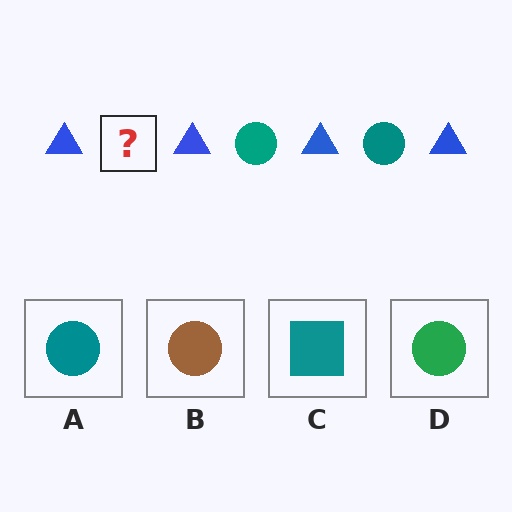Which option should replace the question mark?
Option A.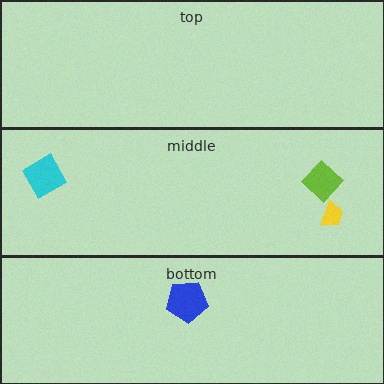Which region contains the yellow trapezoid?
The middle region.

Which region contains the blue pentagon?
The bottom region.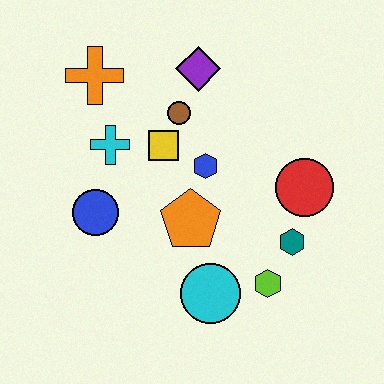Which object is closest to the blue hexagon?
The yellow square is closest to the blue hexagon.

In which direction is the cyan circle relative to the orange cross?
The cyan circle is below the orange cross.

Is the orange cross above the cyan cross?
Yes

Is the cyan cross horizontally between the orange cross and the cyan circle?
Yes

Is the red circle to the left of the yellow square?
No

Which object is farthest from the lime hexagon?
The orange cross is farthest from the lime hexagon.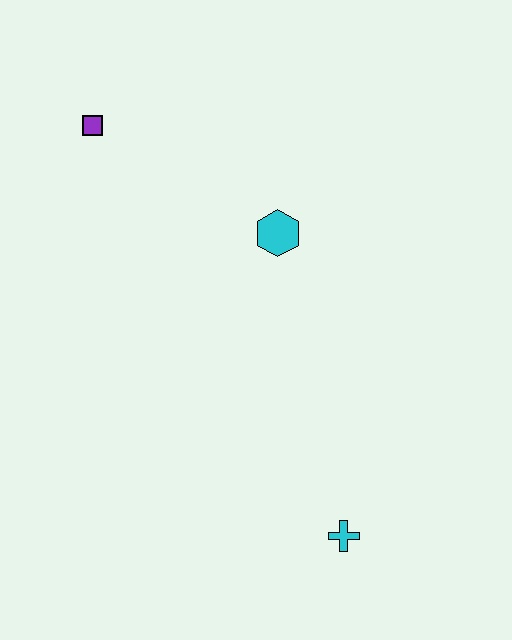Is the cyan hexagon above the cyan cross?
Yes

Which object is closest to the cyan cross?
The cyan hexagon is closest to the cyan cross.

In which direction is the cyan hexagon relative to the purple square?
The cyan hexagon is to the right of the purple square.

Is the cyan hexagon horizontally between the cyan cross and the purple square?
Yes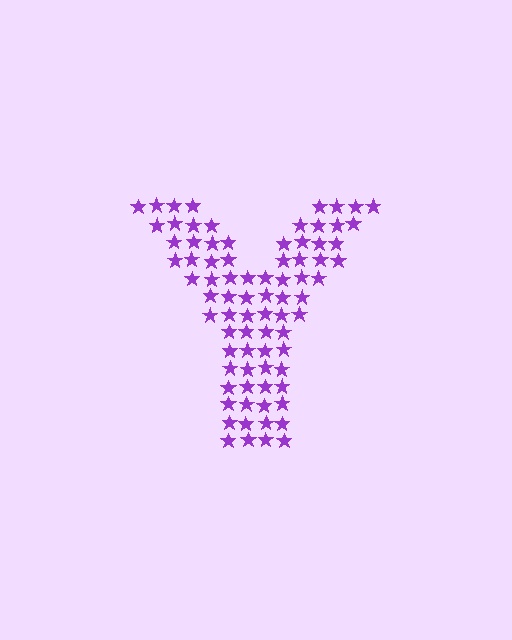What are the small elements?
The small elements are stars.